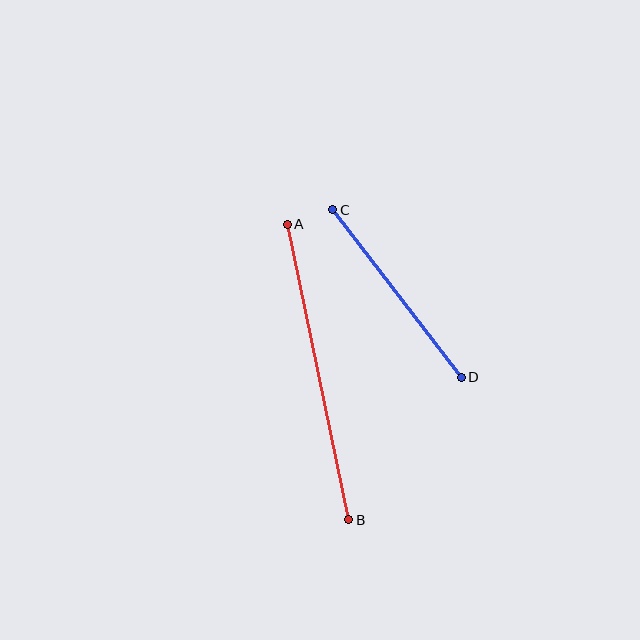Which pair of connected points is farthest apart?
Points A and B are farthest apart.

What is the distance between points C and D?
The distance is approximately 211 pixels.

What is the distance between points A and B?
The distance is approximately 302 pixels.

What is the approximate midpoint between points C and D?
The midpoint is at approximately (397, 293) pixels.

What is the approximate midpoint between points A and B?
The midpoint is at approximately (318, 372) pixels.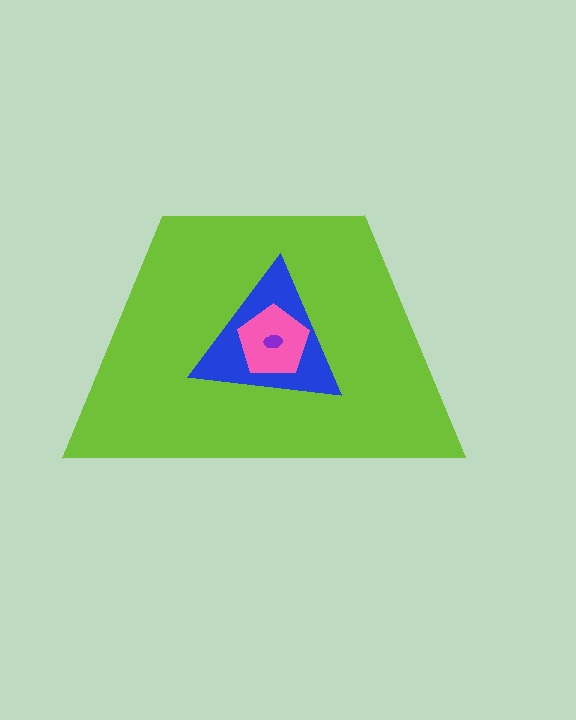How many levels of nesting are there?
4.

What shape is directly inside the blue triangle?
The pink pentagon.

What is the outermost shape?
The lime trapezoid.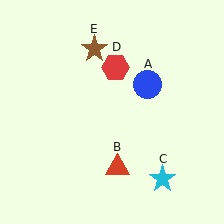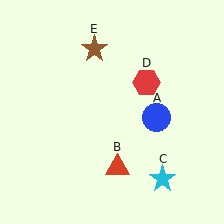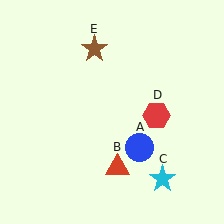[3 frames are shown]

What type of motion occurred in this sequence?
The blue circle (object A), red hexagon (object D) rotated clockwise around the center of the scene.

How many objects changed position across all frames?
2 objects changed position: blue circle (object A), red hexagon (object D).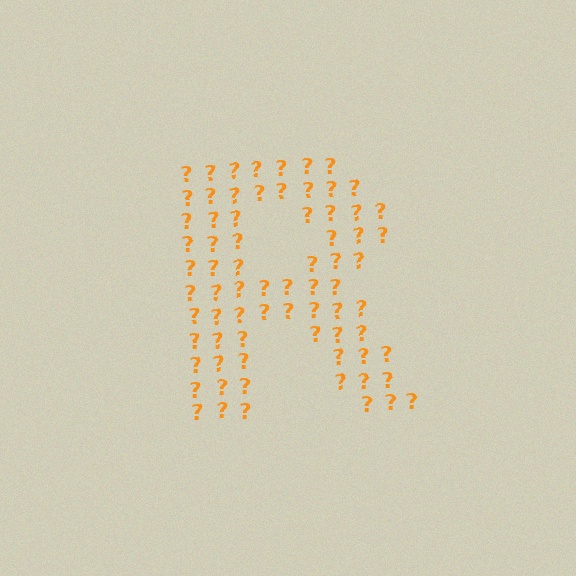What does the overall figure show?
The overall figure shows the letter R.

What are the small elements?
The small elements are question marks.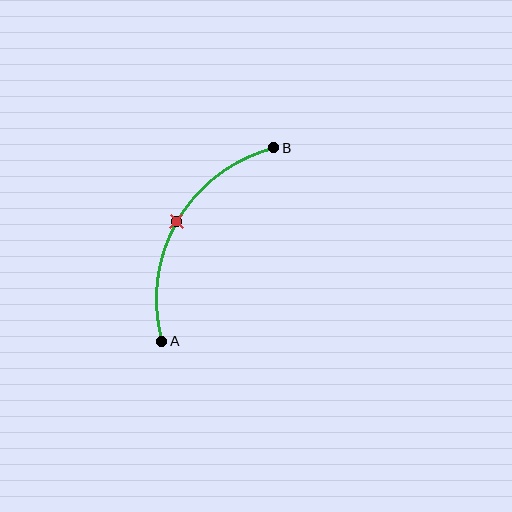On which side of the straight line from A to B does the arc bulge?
The arc bulges to the left of the straight line connecting A and B.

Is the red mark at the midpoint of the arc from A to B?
Yes. The red mark lies on the arc at equal arc-length from both A and B — it is the arc midpoint.